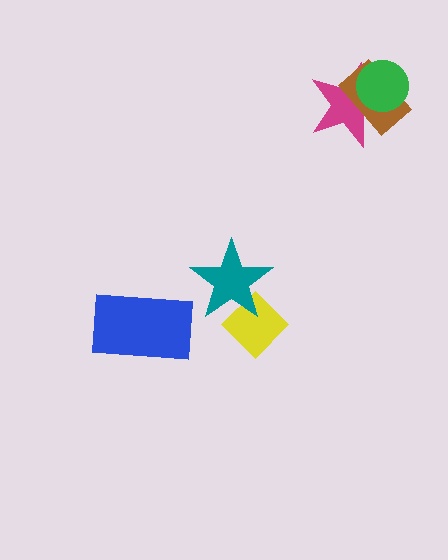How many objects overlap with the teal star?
1 object overlaps with the teal star.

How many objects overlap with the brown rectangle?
2 objects overlap with the brown rectangle.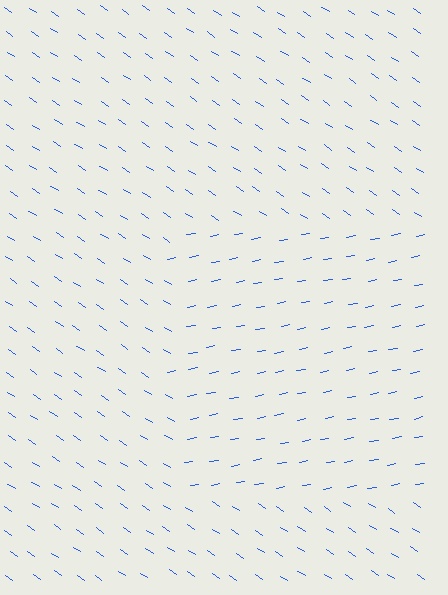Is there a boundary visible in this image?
Yes, there is a texture boundary formed by a change in line orientation.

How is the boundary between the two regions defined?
The boundary is defined purely by a change in line orientation (approximately 45 degrees difference). All lines are the same color and thickness.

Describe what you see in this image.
The image is filled with small blue line segments. A rectangle region in the image has lines oriented differently from the surrounding lines, creating a visible texture boundary.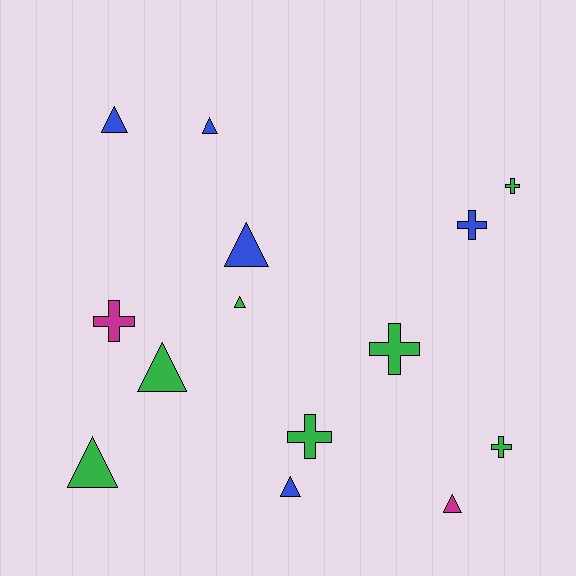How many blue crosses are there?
There is 1 blue cross.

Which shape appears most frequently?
Triangle, with 8 objects.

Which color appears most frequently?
Green, with 7 objects.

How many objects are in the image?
There are 14 objects.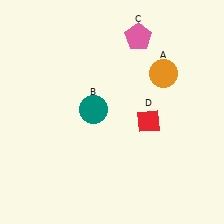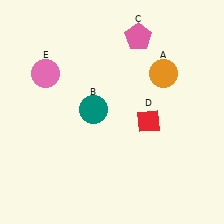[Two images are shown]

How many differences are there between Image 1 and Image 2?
There is 1 difference between the two images.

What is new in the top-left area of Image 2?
A pink circle (E) was added in the top-left area of Image 2.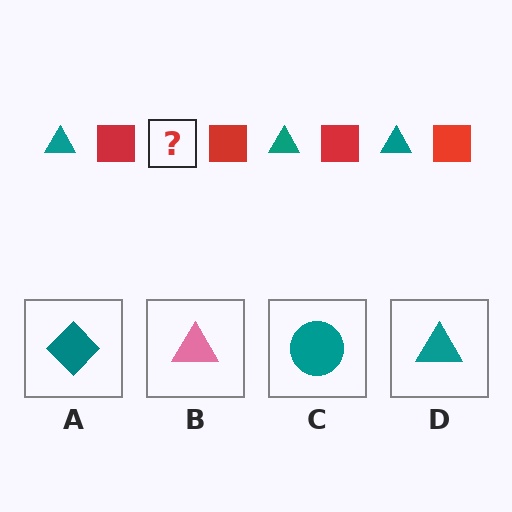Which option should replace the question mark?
Option D.